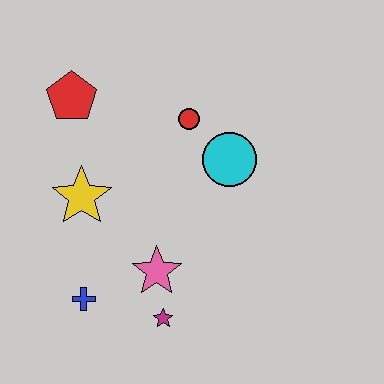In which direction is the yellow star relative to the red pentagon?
The yellow star is below the red pentagon.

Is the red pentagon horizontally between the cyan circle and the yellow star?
No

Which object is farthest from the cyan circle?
The blue cross is farthest from the cyan circle.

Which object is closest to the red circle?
The cyan circle is closest to the red circle.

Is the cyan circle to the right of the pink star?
Yes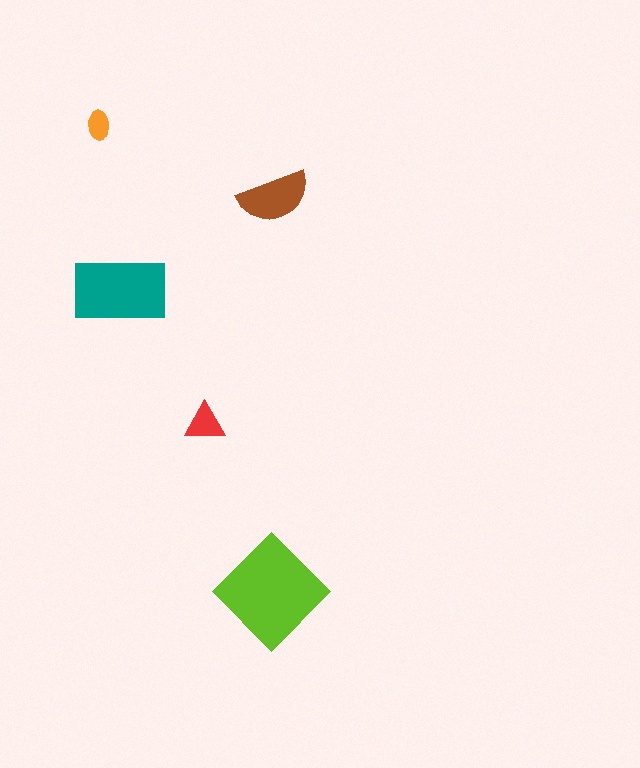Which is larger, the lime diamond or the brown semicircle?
The lime diamond.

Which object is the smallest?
The orange ellipse.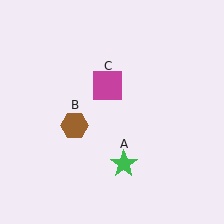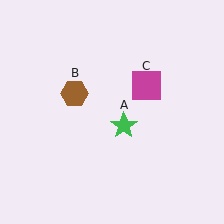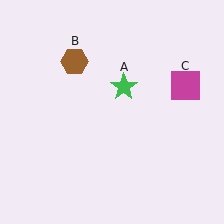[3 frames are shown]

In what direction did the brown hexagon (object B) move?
The brown hexagon (object B) moved up.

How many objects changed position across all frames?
3 objects changed position: green star (object A), brown hexagon (object B), magenta square (object C).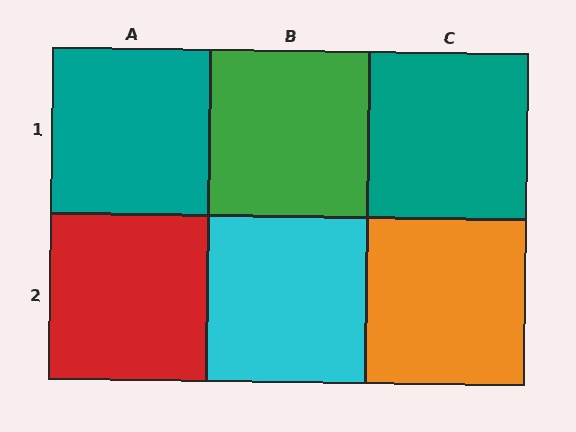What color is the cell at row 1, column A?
Teal.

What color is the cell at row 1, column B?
Green.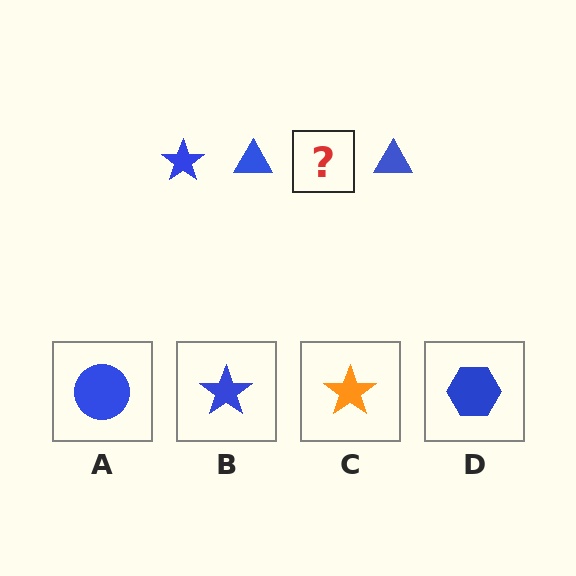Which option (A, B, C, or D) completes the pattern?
B.